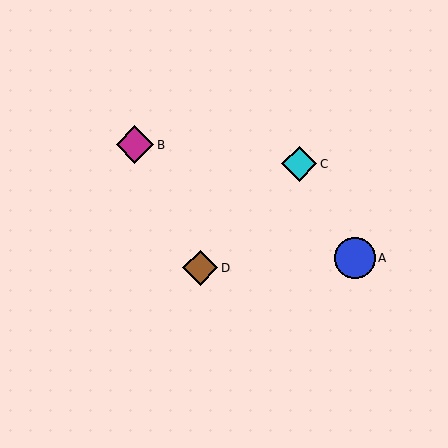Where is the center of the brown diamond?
The center of the brown diamond is at (200, 268).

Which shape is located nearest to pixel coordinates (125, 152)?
The magenta diamond (labeled B) at (135, 145) is nearest to that location.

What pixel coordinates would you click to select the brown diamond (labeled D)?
Click at (200, 268) to select the brown diamond D.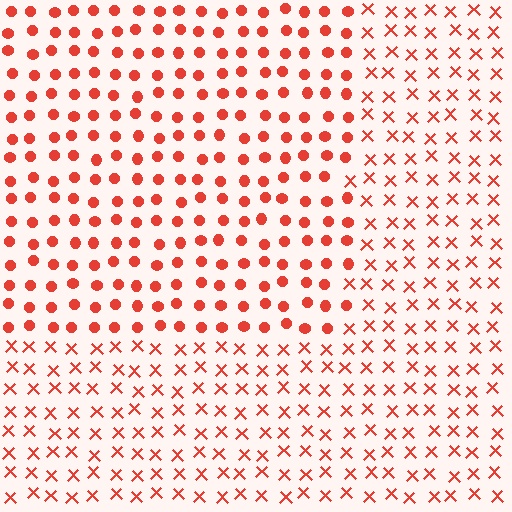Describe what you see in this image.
The image is filled with small red elements arranged in a uniform grid. A rectangle-shaped region contains circles, while the surrounding area contains X marks. The boundary is defined purely by the change in element shape.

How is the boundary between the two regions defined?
The boundary is defined by a change in element shape: circles inside vs. X marks outside. All elements share the same color and spacing.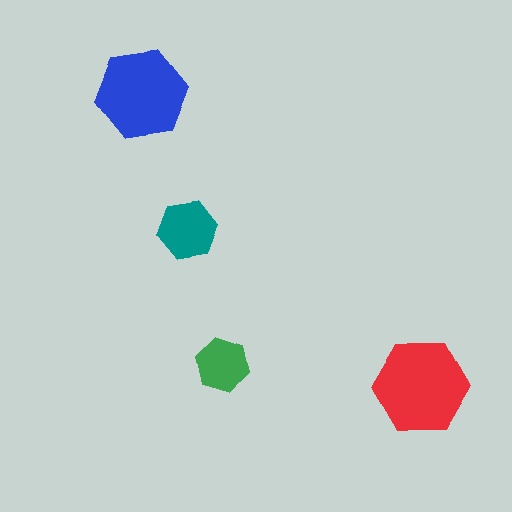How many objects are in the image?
There are 4 objects in the image.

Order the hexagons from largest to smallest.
the red one, the blue one, the teal one, the green one.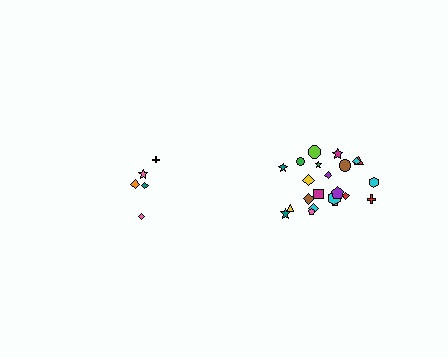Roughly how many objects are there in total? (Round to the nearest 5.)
Roughly 25 objects in total.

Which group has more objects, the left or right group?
The right group.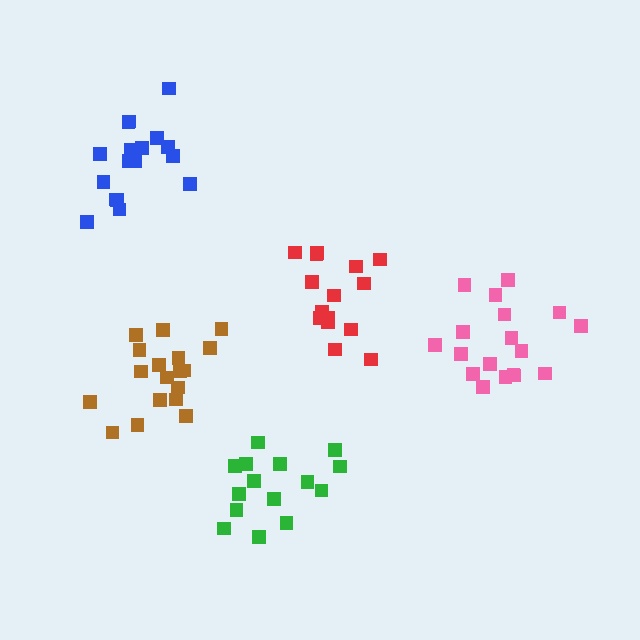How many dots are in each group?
Group 1: 15 dots, Group 2: 15 dots, Group 3: 18 dots, Group 4: 17 dots, Group 5: 18 dots (83 total).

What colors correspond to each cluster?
The clusters are colored: red, green, brown, blue, pink.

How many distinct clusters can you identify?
There are 5 distinct clusters.